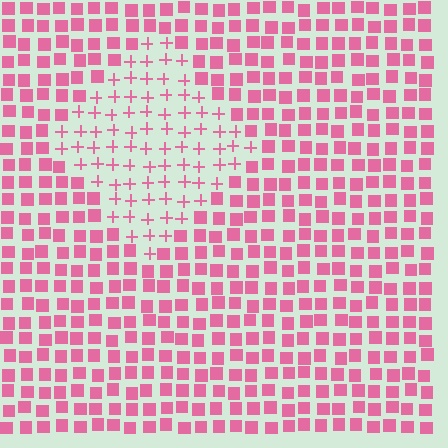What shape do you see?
I see a diamond.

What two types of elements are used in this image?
The image uses plus signs inside the diamond region and squares outside it.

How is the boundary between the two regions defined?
The boundary is defined by a change in element shape: plus signs inside vs. squares outside. All elements share the same color and spacing.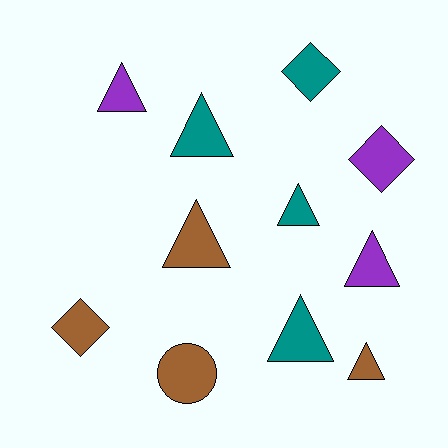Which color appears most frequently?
Brown, with 4 objects.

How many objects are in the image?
There are 11 objects.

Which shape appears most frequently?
Triangle, with 7 objects.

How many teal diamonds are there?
There is 1 teal diamond.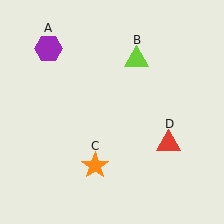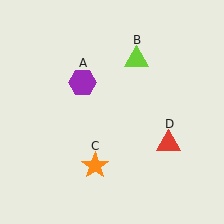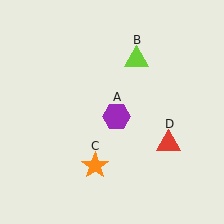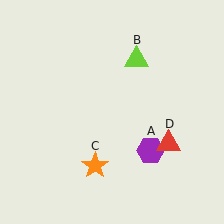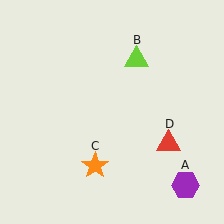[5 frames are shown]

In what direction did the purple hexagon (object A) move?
The purple hexagon (object A) moved down and to the right.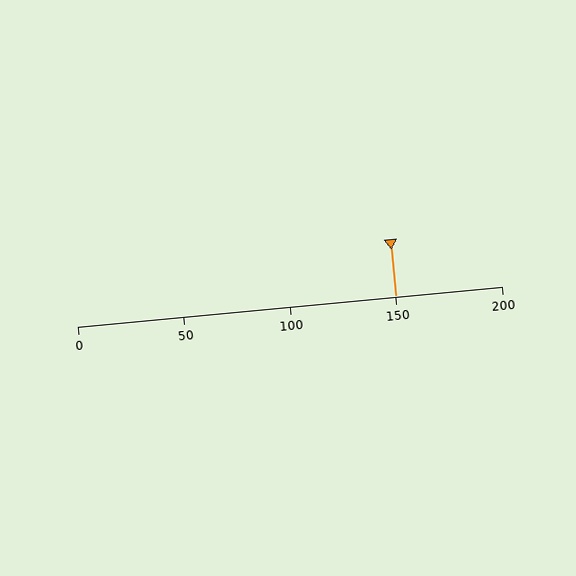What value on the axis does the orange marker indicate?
The marker indicates approximately 150.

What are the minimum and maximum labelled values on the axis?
The axis runs from 0 to 200.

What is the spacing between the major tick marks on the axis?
The major ticks are spaced 50 apart.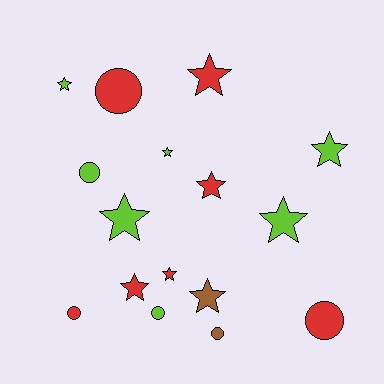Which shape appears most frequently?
Star, with 10 objects.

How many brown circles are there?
There is 1 brown circle.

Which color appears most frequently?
Red, with 7 objects.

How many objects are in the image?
There are 16 objects.